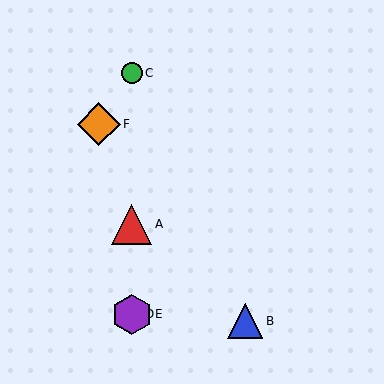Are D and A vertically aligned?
Yes, both are at x≈132.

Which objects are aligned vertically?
Objects A, C, D, E are aligned vertically.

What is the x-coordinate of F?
Object F is at x≈99.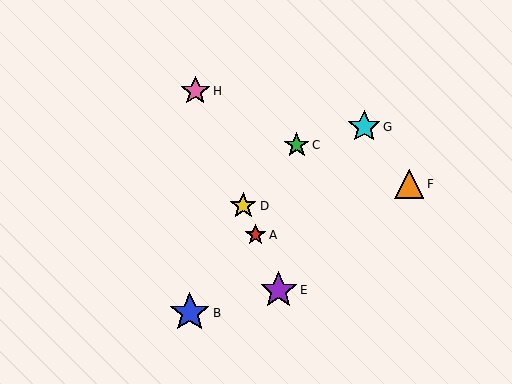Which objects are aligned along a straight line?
Objects A, D, E, H are aligned along a straight line.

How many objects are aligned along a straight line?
4 objects (A, D, E, H) are aligned along a straight line.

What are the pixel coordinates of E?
Object E is at (279, 290).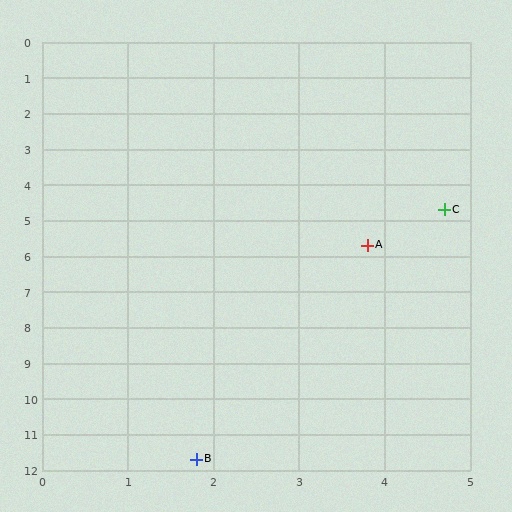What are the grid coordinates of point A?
Point A is at approximately (3.8, 5.7).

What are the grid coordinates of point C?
Point C is at approximately (4.7, 4.7).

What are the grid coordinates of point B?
Point B is at approximately (1.8, 11.7).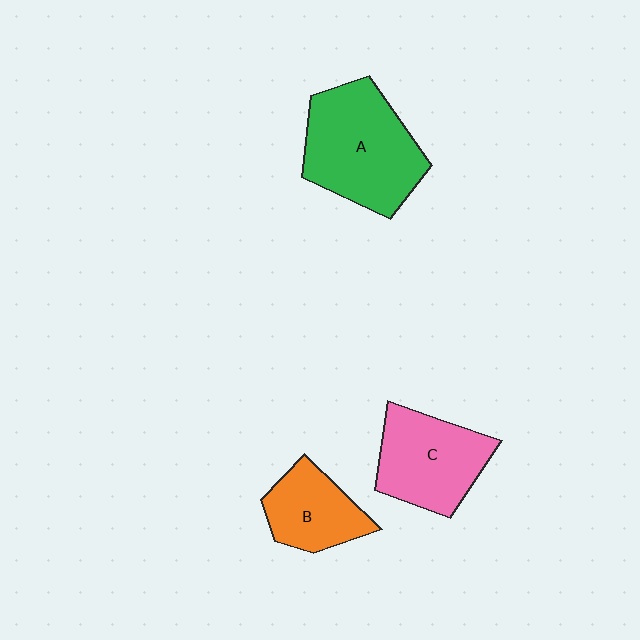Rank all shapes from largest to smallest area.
From largest to smallest: A (green), C (pink), B (orange).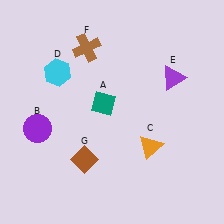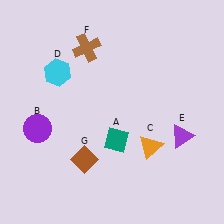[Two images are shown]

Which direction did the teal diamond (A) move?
The teal diamond (A) moved down.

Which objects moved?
The objects that moved are: the teal diamond (A), the purple triangle (E).